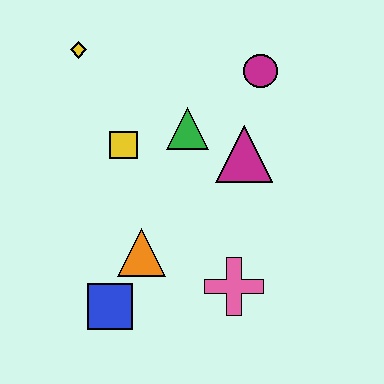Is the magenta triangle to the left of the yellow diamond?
No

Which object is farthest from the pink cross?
The yellow diamond is farthest from the pink cross.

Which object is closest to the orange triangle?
The blue square is closest to the orange triangle.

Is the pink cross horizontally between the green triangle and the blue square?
No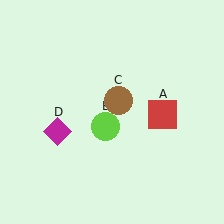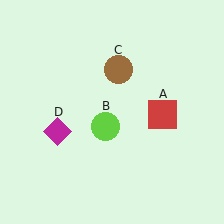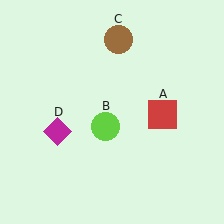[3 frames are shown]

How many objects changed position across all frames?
1 object changed position: brown circle (object C).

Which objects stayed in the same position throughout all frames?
Red square (object A) and lime circle (object B) and magenta diamond (object D) remained stationary.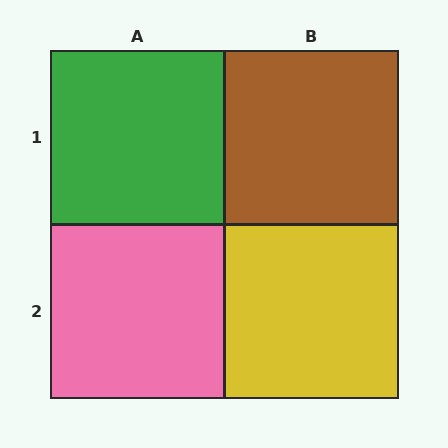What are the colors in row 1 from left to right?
Green, brown.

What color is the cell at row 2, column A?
Pink.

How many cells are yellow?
1 cell is yellow.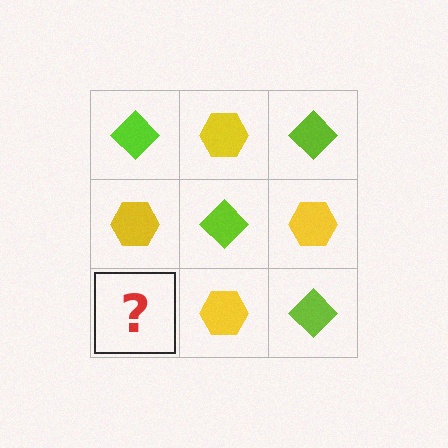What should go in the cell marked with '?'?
The missing cell should contain a lime diamond.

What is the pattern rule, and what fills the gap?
The rule is that it alternates lime diamond and yellow hexagon in a checkerboard pattern. The gap should be filled with a lime diamond.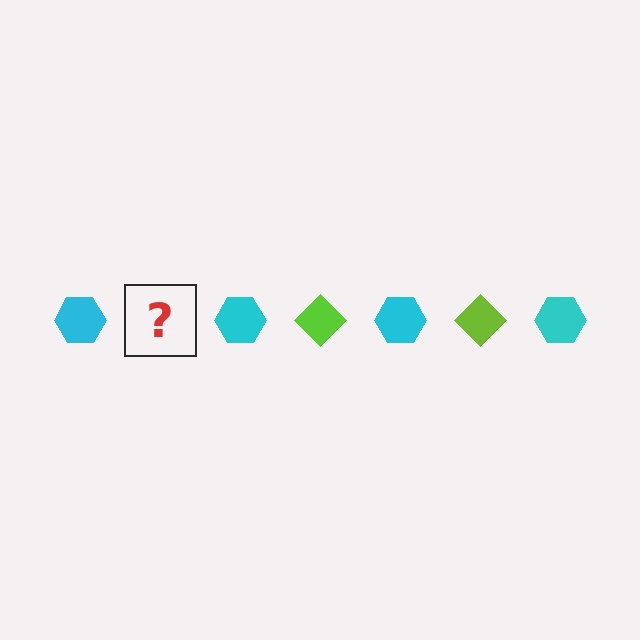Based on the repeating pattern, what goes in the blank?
The blank should be a lime diamond.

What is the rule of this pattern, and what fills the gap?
The rule is that the pattern alternates between cyan hexagon and lime diamond. The gap should be filled with a lime diamond.